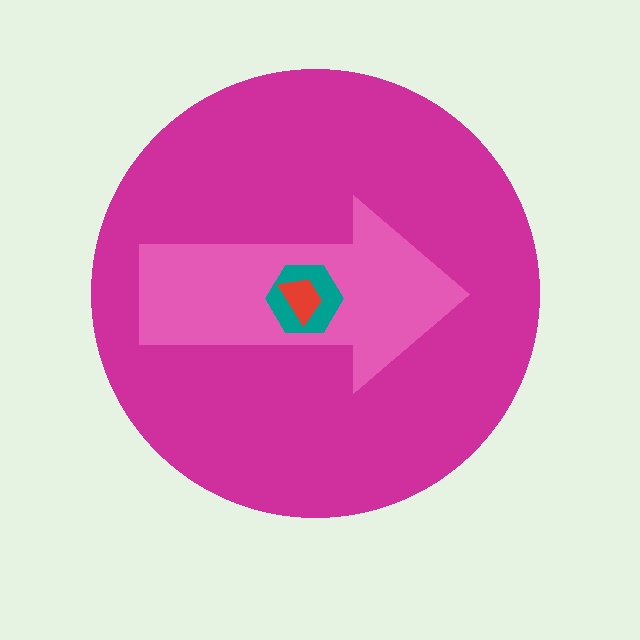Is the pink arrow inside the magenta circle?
Yes.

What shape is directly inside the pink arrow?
The teal hexagon.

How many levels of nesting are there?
4.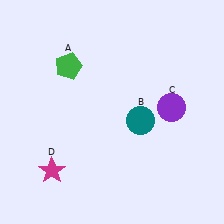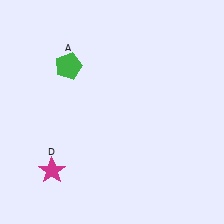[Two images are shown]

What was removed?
The teal circle (B), the purple circle (C) were removed in Image 2.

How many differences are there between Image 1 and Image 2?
There are 2 differences between the two images.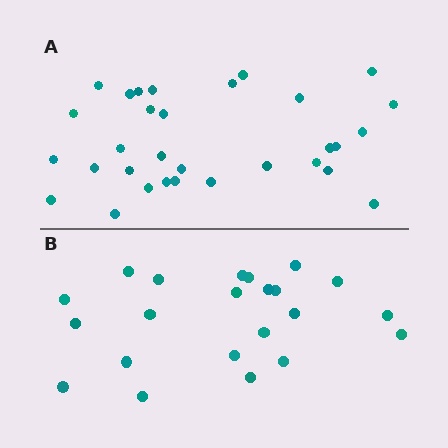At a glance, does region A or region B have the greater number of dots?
Region A (the top region) has more dots.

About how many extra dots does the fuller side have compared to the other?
Region A has roughly 8 or so more dots than region B.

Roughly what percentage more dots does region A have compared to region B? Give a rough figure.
About 40% more.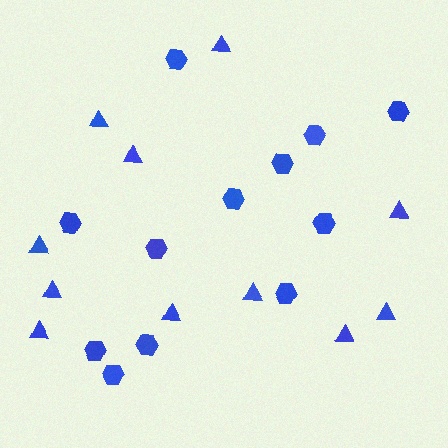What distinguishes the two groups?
There are 2 groups: one group of triangles (11) and one group of hexagons (12).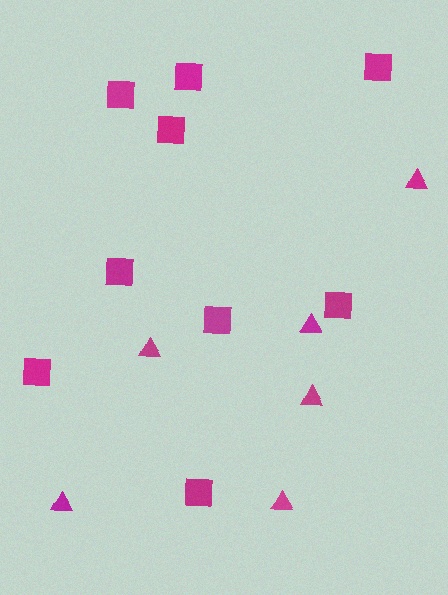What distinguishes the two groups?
There are 2 groups: one group of triangles (6) and one group of squares (9).